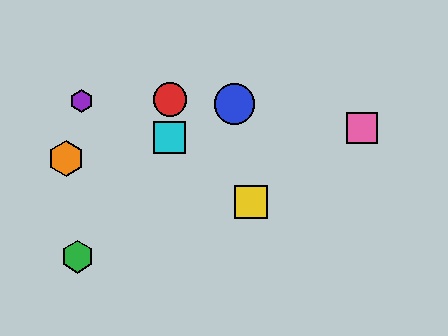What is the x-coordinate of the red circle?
The red circle is at x≈170.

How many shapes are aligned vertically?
2 shapes (the red circle, the cyan square) are aligned vertically.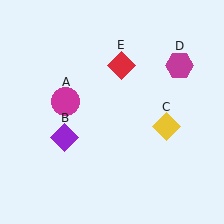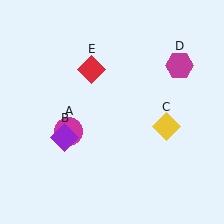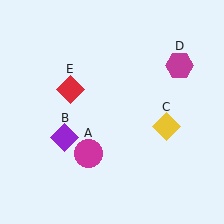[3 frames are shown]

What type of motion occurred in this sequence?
The magenta circle (object A), red diamond (object E) rotated counterclockwise around the center of the scene.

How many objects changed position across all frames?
2 objects changed position: magenta circle (object A), red diamond (object E).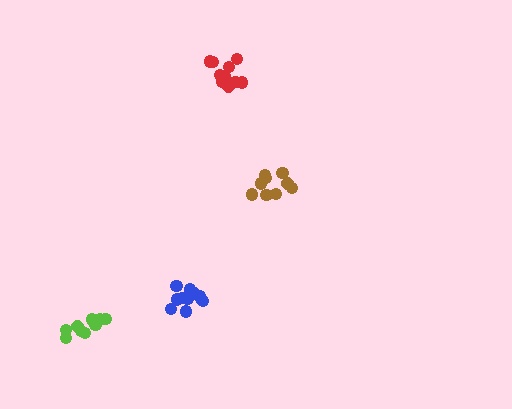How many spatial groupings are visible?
There are 4 spatial groupings.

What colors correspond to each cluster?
The clusters are colored: brown, red, lime, blue.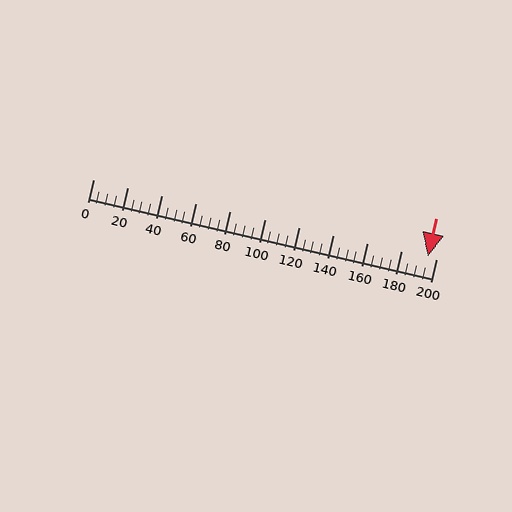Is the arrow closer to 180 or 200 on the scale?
The arrow is closer to 200.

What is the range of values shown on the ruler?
The ruler shows values from 0 to 200.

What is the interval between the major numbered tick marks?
The major tick marks are spaced 20 units apart.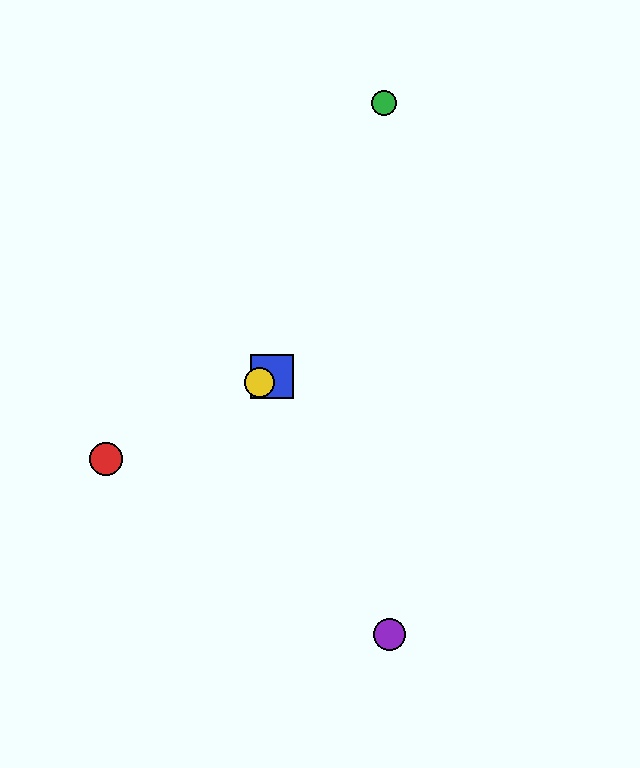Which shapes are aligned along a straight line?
The red circle, the blue square, the yellow circle are aligned along a straight line.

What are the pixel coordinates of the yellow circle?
The yellow circle is at (259, 382).